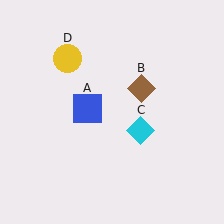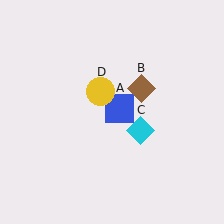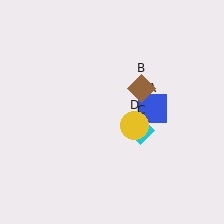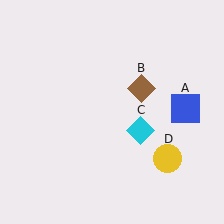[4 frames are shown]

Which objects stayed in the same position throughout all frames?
Brown diamond (object B) and cyan diamond (object C) remained stationary.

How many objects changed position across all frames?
2 objects changed position: blue square (object A), yellow circle (object D).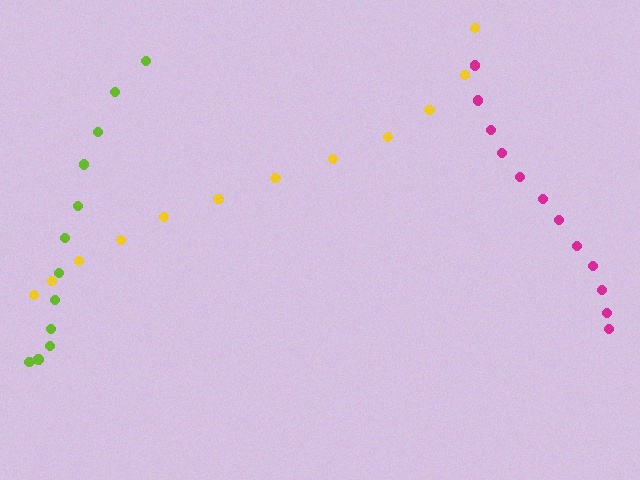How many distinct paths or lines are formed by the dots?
There are 3 distinct paths.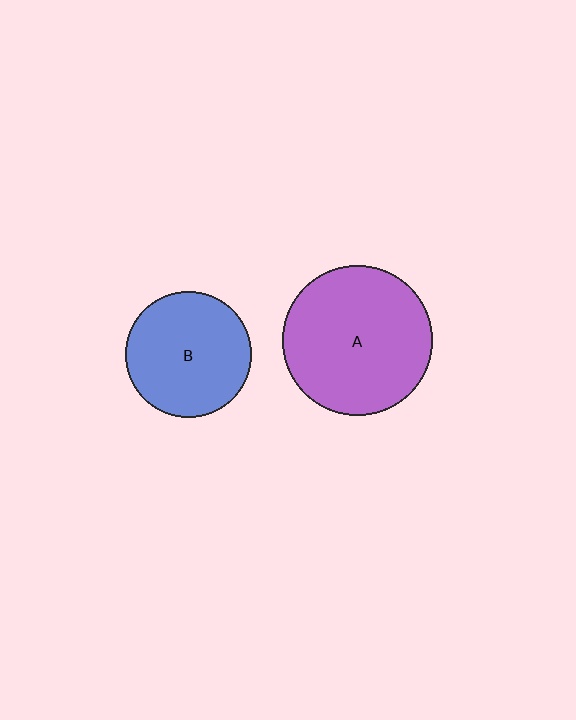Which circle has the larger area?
Circle A (purple).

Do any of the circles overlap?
No, none of the circles overlap.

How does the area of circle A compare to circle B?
Approximately 1.4 times.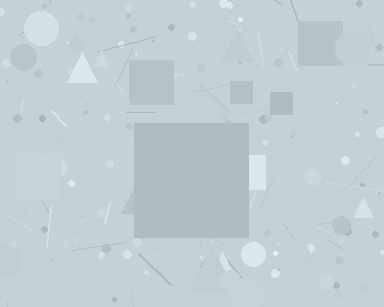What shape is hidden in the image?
A square is hidden in the image.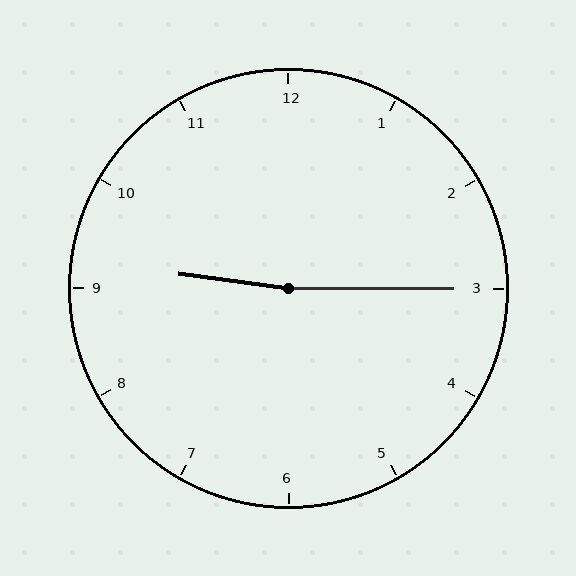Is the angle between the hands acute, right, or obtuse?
It is obtuse.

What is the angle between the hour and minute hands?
Approximately 172 degrees.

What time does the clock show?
9:15.